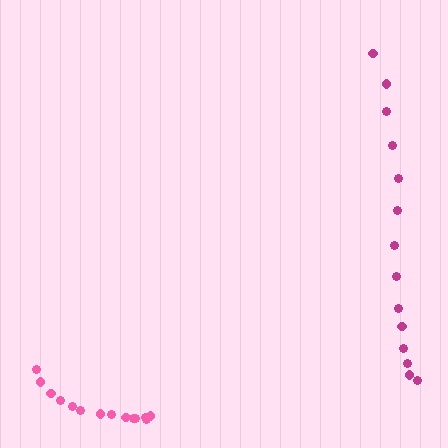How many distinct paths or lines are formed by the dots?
There are 2 distinct paths.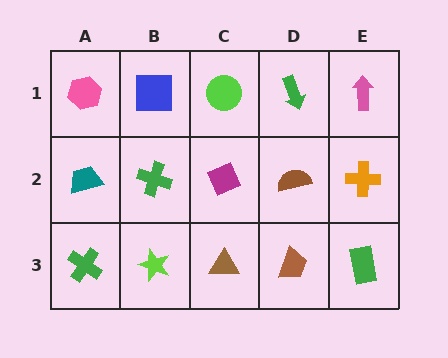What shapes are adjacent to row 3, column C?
A magenta diamond (row 2, column C), a lime star (row 3, column B), a brown trapezoid (row 3, column D).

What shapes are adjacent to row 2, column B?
A blue square (row 1, column B), a lime star (row 3, column B), a teal trapezoid (row 2, column A), a magenta diamond (row 2, column C).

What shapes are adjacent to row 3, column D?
A brown semicircle (row 2, column D), a brown triangle (row 3, column C), a green rectangle (row 3, column E).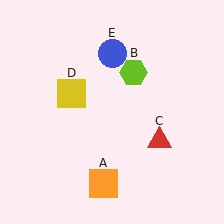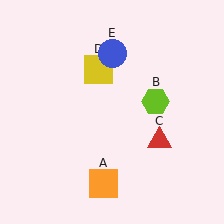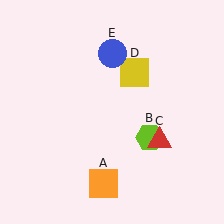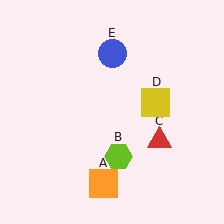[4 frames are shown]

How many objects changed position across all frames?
2 objects changed position: lime hexagon (object B), yellow square (object D).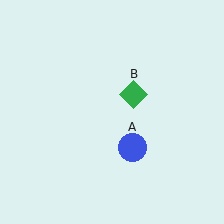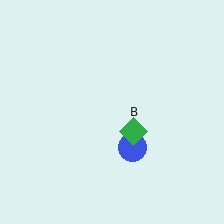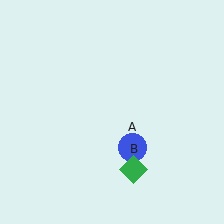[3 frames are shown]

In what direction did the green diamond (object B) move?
The green diamond (object B) moved down.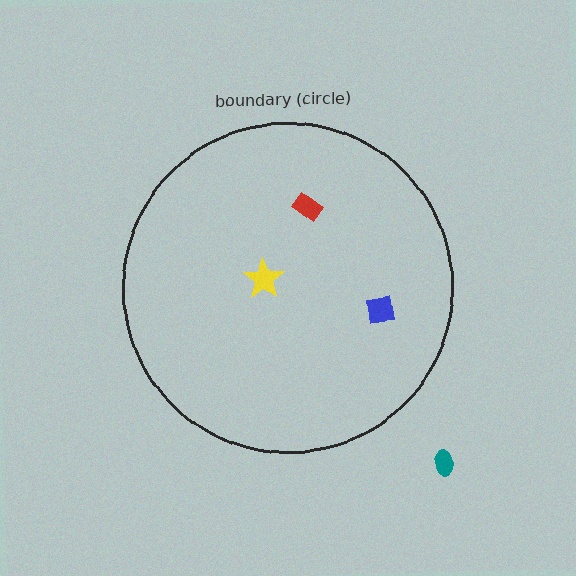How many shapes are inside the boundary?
3 inside, 1 outside.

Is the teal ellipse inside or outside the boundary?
Outside.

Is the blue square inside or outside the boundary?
Inside.